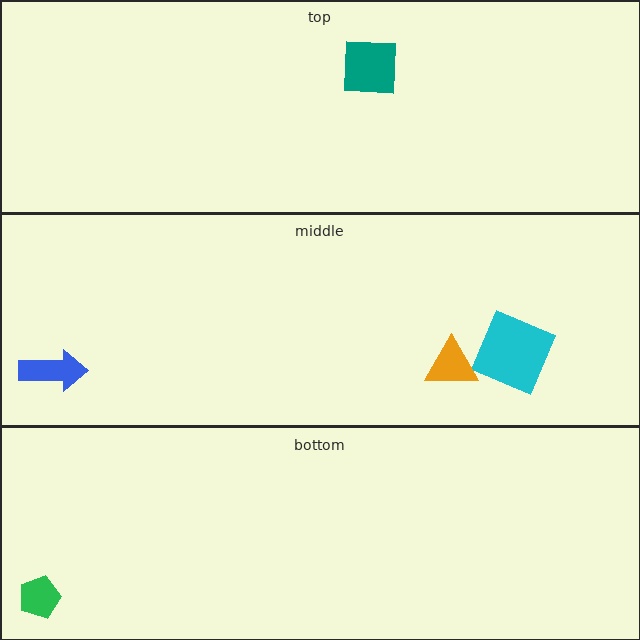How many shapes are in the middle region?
3.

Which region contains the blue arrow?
The middle region.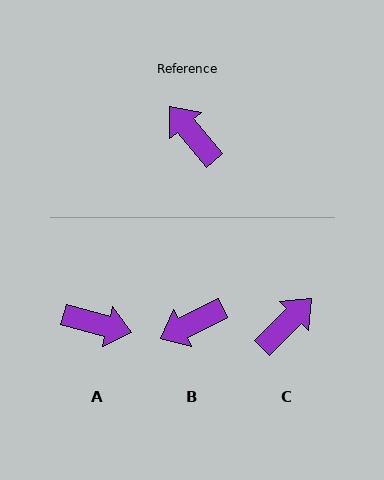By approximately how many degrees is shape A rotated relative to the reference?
Approximately 145 degrees clockwise.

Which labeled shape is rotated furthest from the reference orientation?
A, about 145 degrees away.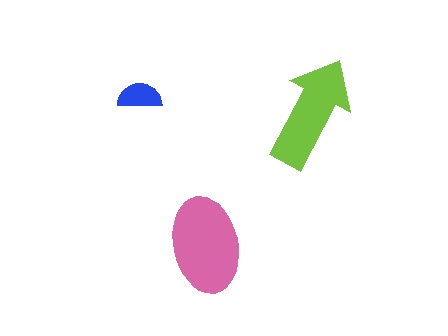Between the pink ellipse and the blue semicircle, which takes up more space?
The pink ellipse.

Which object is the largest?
The pink ellipse.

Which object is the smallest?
The blue semicircle.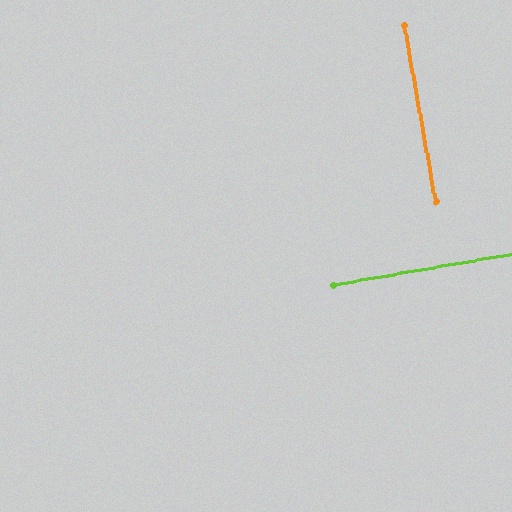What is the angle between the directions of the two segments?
Approximately 90 degrees.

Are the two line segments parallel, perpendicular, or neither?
Perpendicular — they meet at approximately 90°.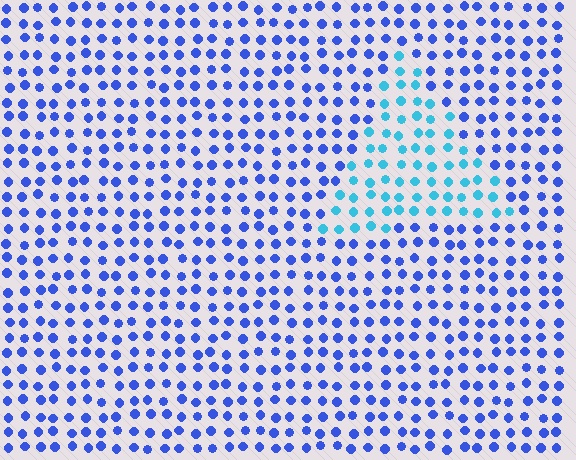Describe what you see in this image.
The image is filled with small blue elements in a uniform arrangement. A triangle-shaped region is visible where the elements are tinted to a slightly different hue, forming a subtle color boundary.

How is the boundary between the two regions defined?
The boundary is defined purely by a slight shift in hue (about 39 degrees). Spacing, size, and orientation are identical on both sides.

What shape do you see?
I see a triangle.